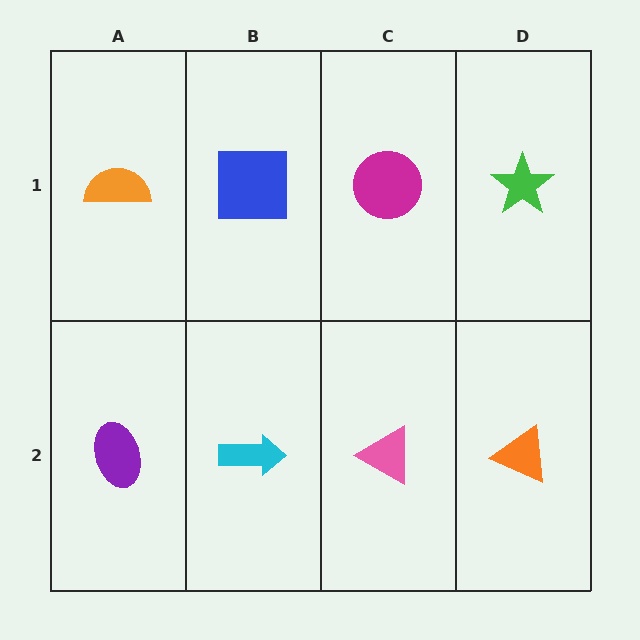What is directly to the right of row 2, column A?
A cyan arrow.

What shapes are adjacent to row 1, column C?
A pink triangle (row 2, column C), a blue square (row 1, column B), a green star (row 1, column D).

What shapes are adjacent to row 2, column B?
A blue square (row 1, column B), a purple ellipse (row 2, column A), a pink triangle (row 2, column C).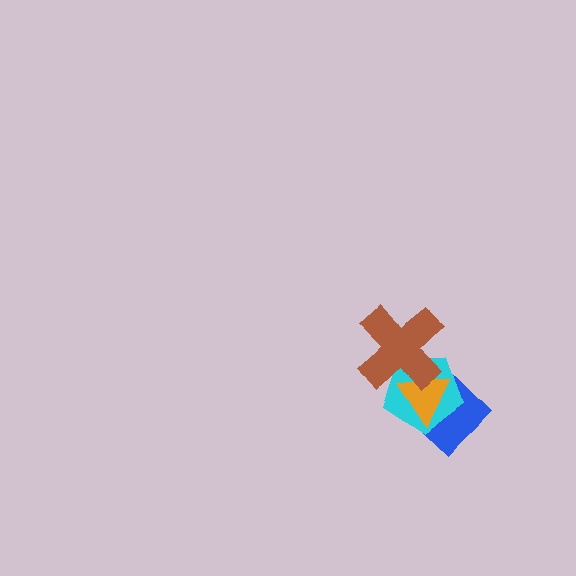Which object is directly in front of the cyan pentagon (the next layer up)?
The orange triangle is directly in front of the cyan pentagon.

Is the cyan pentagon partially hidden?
Yes, it is partially covered by another shape.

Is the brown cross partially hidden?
No, no other shape covers it.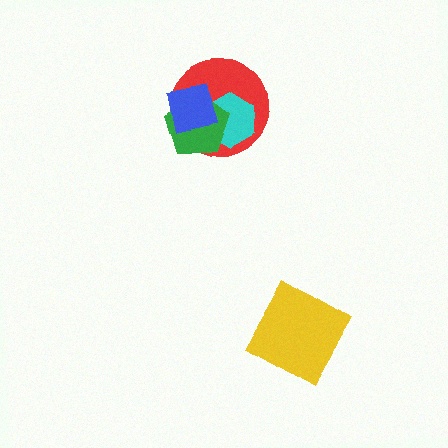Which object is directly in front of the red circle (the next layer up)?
The cyan hexagon is directly in front of the red circle.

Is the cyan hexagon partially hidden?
Yes, it is partially covered by another shape.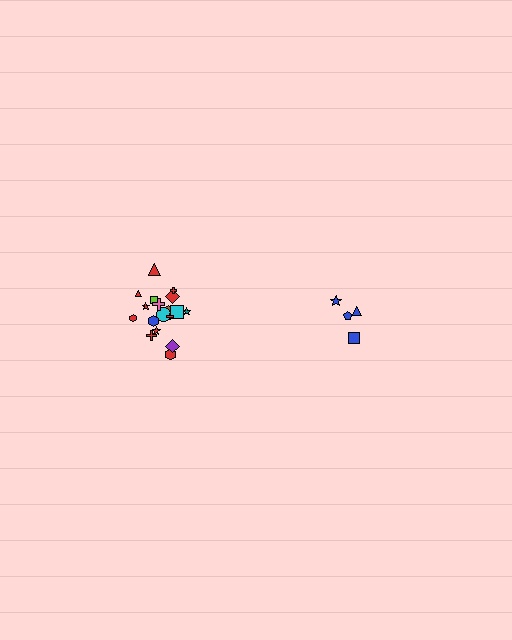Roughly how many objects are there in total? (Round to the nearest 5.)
Roughly 20 objects in total.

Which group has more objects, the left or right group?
The left group.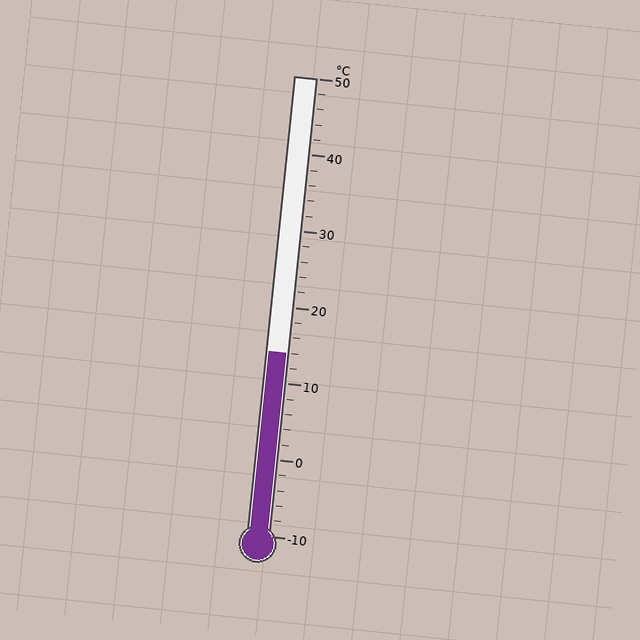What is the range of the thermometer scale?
The thermometer scale ranges from -10°C to 50°C.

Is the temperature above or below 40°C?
The temperature is below 40°C.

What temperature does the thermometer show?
The thermometer shows approximately 14°C.